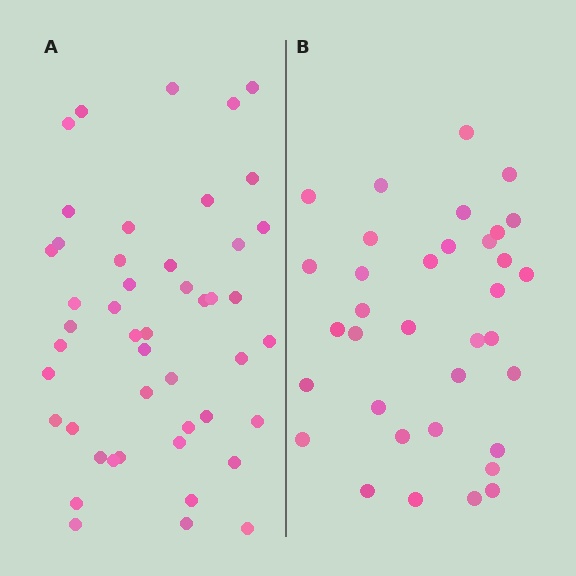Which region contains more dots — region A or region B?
Region A (the left region) has more dots.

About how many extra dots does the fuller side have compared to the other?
Region A has roughly 12 or so more dots than region B.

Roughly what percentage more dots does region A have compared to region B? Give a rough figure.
About 35% more.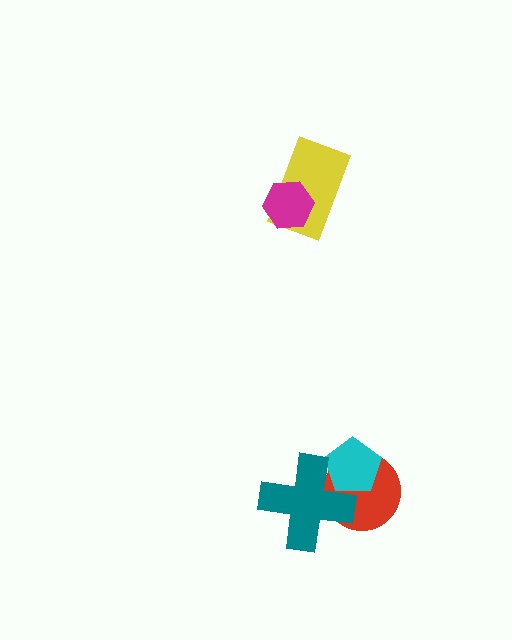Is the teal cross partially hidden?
No, no other shape covers it.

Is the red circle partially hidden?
Yes, it is partially covered by another shape.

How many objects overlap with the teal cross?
2 objects overlap with the teal cross.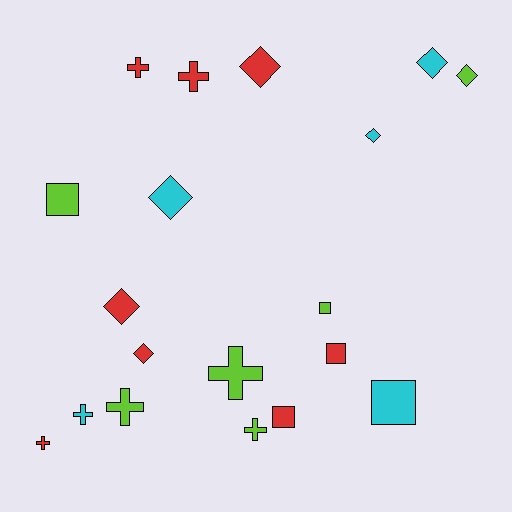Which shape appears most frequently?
Cross, with 7 objects.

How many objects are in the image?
There are 19 objects.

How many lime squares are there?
There are 2 lime squares.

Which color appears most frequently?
Red, with 8 objects.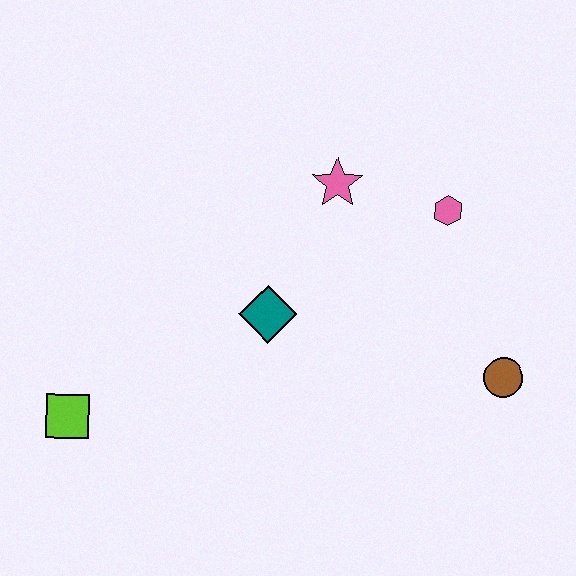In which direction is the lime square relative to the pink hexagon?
The lime square is to the left of the pink hexagon.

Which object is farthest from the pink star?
The lime square is farthest from the pink star.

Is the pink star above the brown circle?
Yes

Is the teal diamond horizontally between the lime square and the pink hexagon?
Yes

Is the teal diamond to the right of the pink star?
No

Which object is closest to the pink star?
The pink hexagon is closest to the pink star.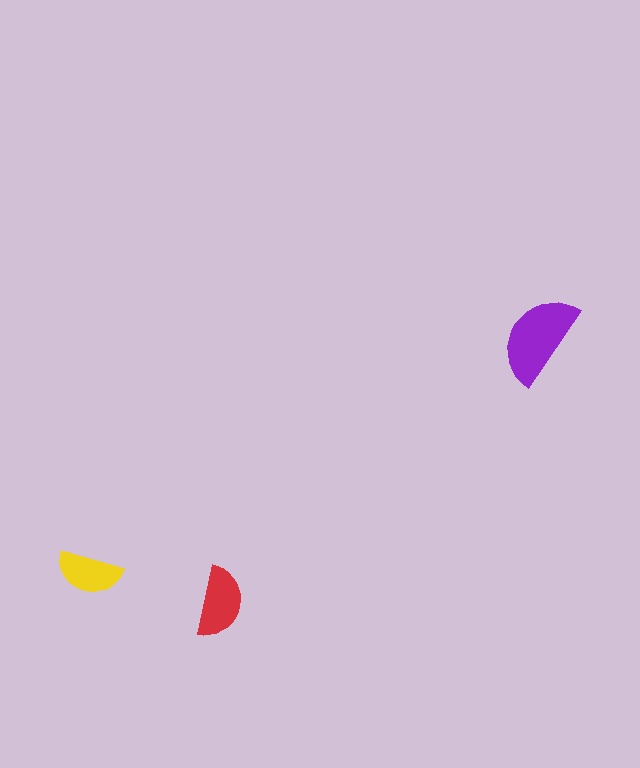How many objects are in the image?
There are 3 objects in the image.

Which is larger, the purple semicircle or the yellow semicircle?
The purple one.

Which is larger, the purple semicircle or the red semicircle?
The purple one.